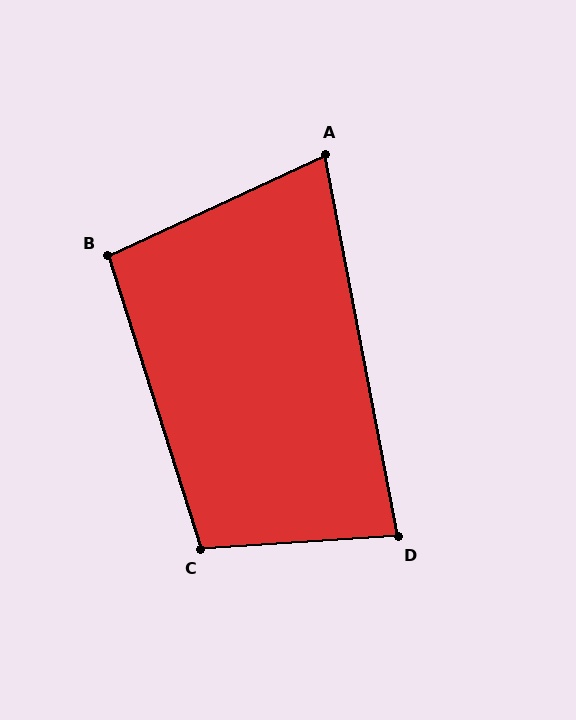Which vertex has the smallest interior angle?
A, at approximately 76 degrees.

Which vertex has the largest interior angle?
C, at approximately 104 degrees.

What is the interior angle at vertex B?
Approximately 97 degrees (obtuse).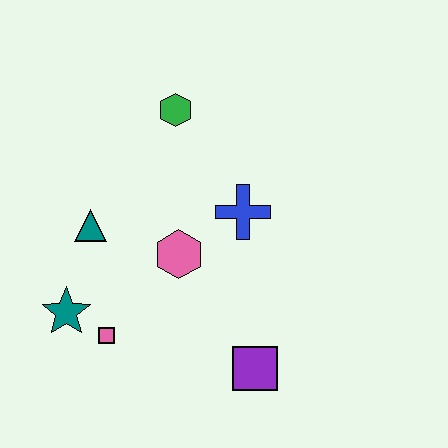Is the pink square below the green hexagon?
Yes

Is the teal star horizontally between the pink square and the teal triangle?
No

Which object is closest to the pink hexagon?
The blue cross is closest to the pink hexagon.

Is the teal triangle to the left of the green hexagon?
Yes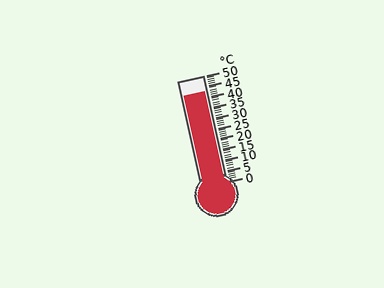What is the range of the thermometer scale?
The thermometer scale ranges from 0°C to 50°C.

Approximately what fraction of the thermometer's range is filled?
The thermometer is filled to approximately 85% of its range.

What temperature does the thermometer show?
The thermometer shows approximately 43°C.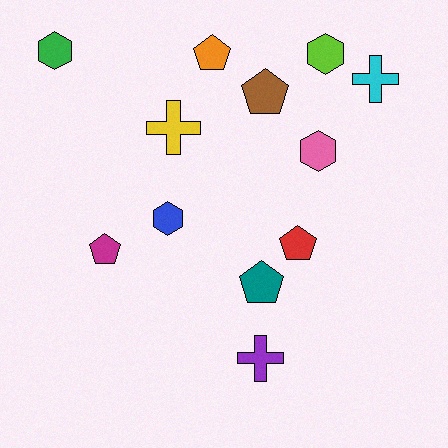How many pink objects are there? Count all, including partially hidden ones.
There is 1 pink object.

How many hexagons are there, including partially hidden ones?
There are 4 hexagons.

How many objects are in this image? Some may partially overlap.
There are 12 objects.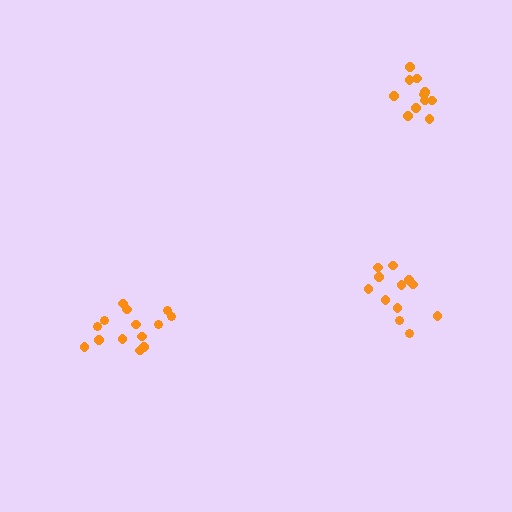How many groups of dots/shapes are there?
There are 3 groups.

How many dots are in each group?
Group 1: 11 dots, Group 2: 14 dots, Group 3: 12 dots (37 total).